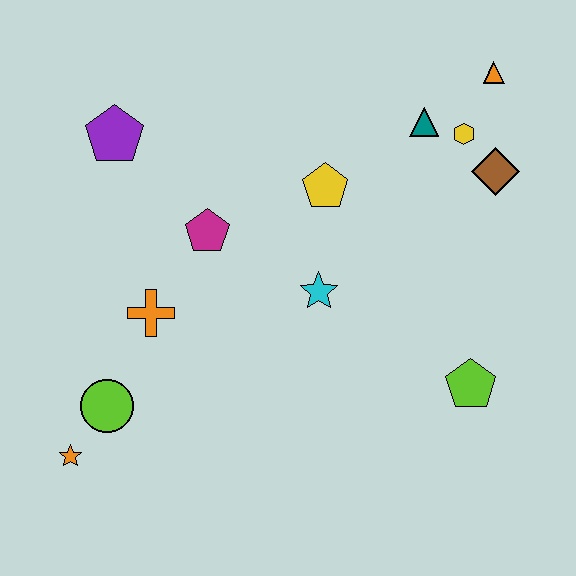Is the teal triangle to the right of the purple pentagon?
Yes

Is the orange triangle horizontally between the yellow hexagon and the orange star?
No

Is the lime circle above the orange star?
Yes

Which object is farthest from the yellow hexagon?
The orange star is farthest from the yellow hexagon.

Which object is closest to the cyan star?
The yellow pentagon is closest to the cyan star.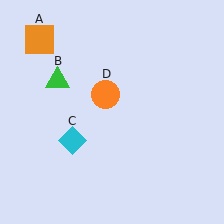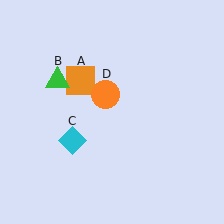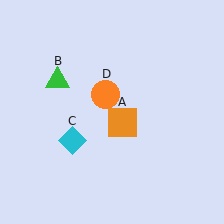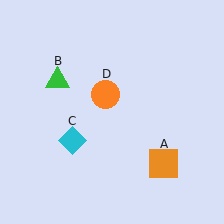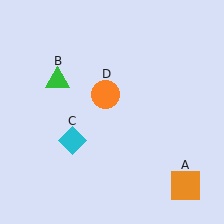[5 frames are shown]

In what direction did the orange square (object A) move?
The orange square (object A) moved down and to the right.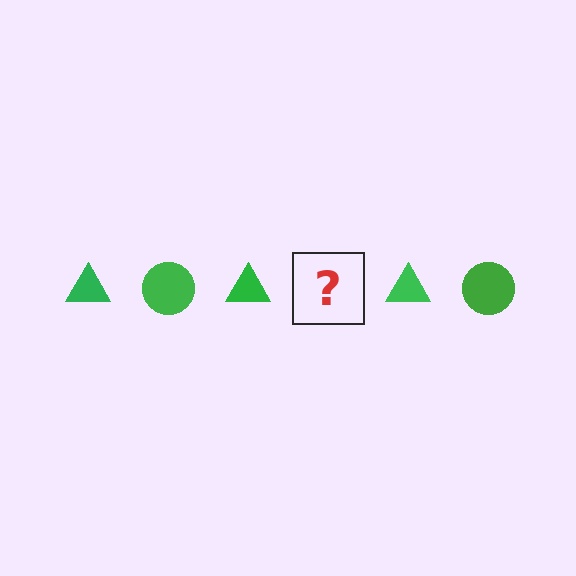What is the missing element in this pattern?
The missing element is a green circle.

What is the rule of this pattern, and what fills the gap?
The rule is that the pattern cycles through triangle, circle shapes in green. The gap should be filled with a green circle.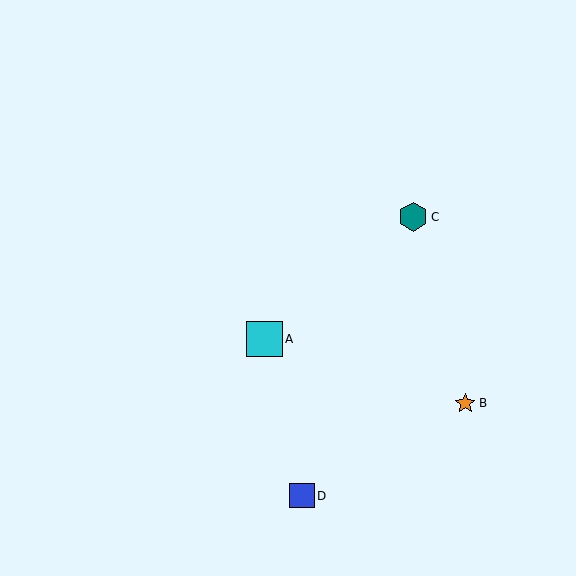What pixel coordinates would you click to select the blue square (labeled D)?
Click at (302, 496) to select the blue square D.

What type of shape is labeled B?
Shape B is an orange star.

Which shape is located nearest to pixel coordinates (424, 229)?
The teal hexagon (labeled C) at (413, 217) is nearest to that location.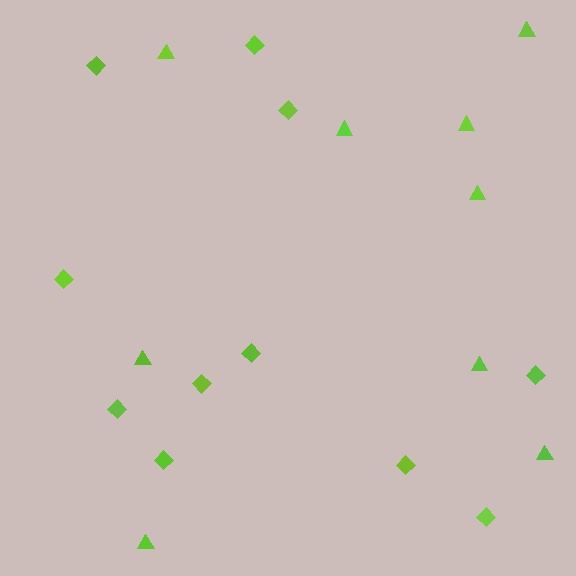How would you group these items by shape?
There are 2 groups: one group of triangles (9) and one group of diamonds (11).